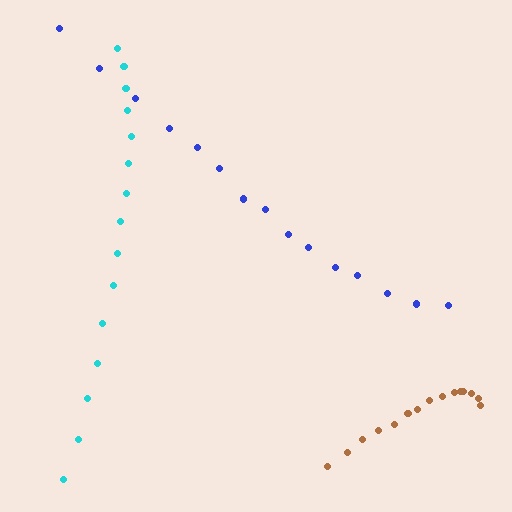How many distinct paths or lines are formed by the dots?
There are 3 distinct paths.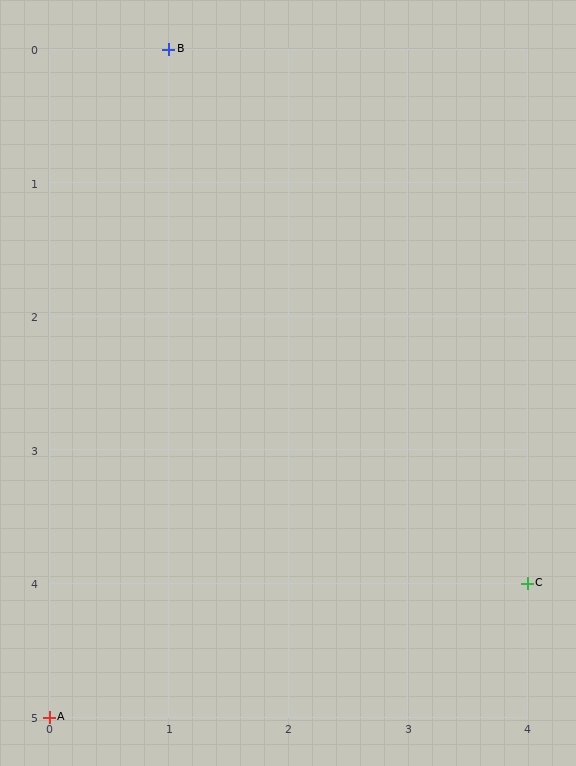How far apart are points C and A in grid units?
Points C and A are 4 columns and 1 row apart (about 4.1 grid units diagonally).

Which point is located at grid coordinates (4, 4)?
Point C is at (4, 4).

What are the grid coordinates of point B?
Point B is at grid coordinates (1, 0).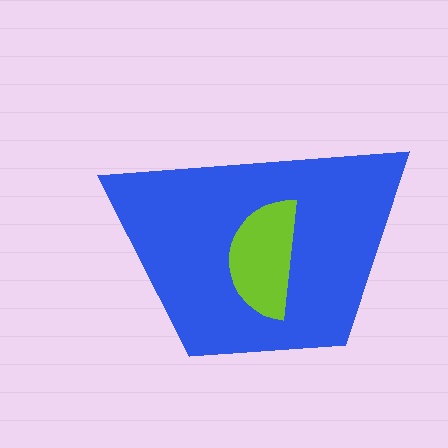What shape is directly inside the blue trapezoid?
The lime semicircle.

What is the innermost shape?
The lime semicircle.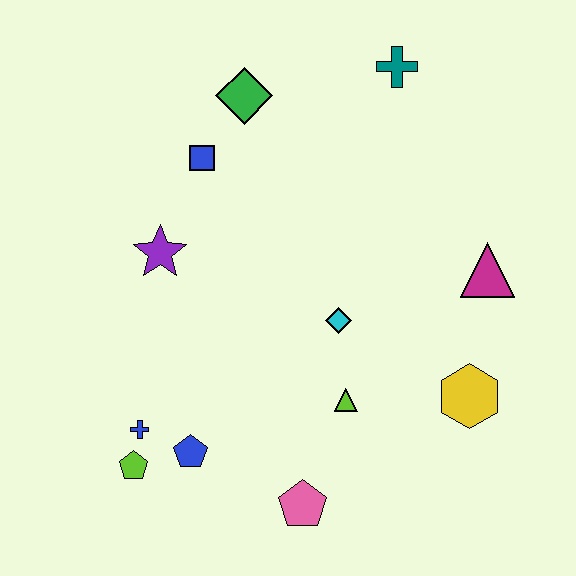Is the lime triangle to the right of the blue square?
Yes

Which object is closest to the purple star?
The blue square is closest to the purple star.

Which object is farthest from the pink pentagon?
The teal cross is farthest from the pink pentagon.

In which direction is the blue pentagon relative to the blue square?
The blue pentagon is below the blue square.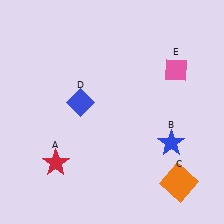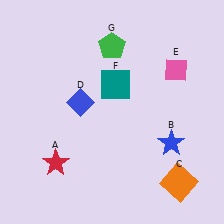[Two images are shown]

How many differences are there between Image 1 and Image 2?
There are 2 differences between the two images.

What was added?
A teal square (F), a green pentagon (G) were added in Image 2.